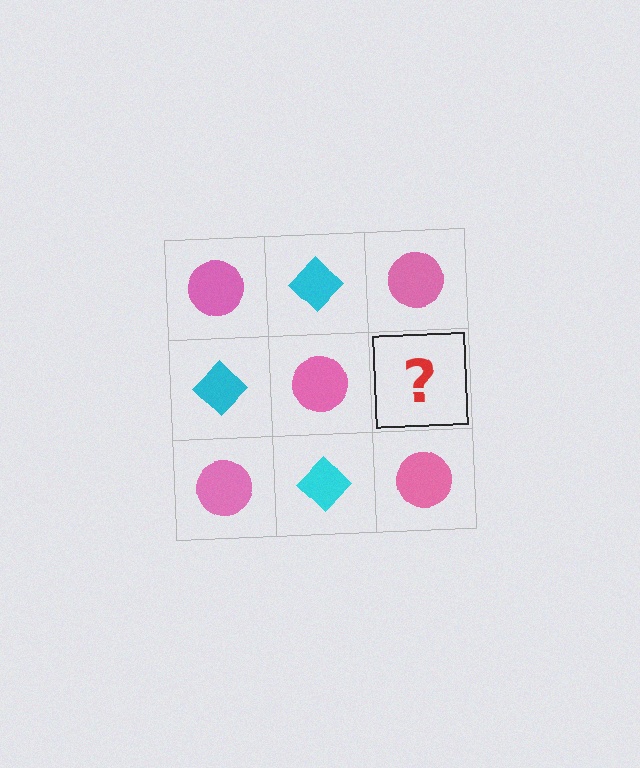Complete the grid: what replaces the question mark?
The question mark should be replaced with a cyan diamond.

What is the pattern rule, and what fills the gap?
The rule is that it alternates pink circle and cyan diamond in a checkerboard pattern. The gap should be filled with a cyan diamond.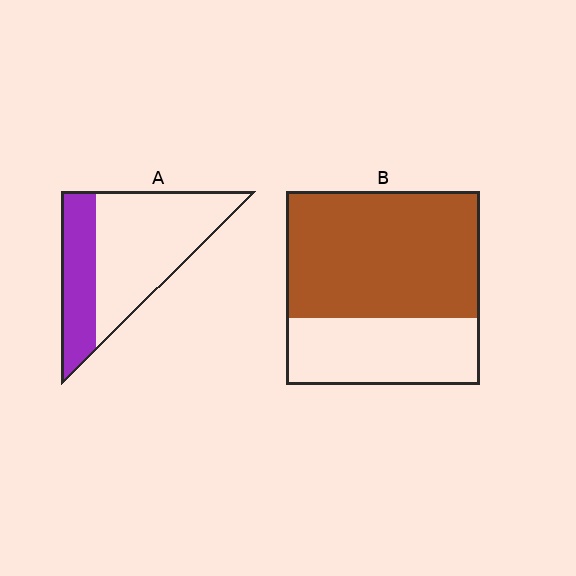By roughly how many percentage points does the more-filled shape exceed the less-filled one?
By roughly 35 percentage points (B over A).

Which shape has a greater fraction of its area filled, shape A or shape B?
Shape B.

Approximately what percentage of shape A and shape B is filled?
A is approximately 35% and B is approximately 65%.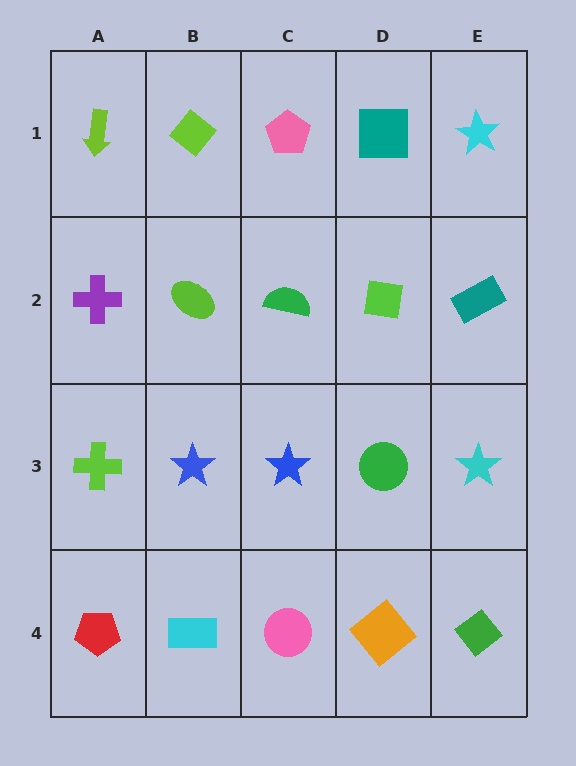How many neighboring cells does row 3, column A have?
3.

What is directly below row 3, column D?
An orange diamond.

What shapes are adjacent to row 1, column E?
A teal rectangle (row 2, column E), a teal square (row 1, column D).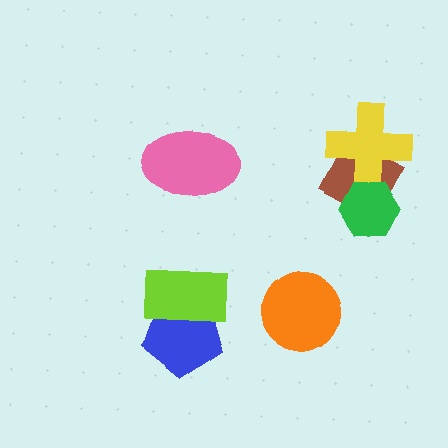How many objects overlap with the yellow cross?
2 objects overlap with the yellow cross.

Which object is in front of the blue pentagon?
The lime rectangle is in front of the blue pentagon.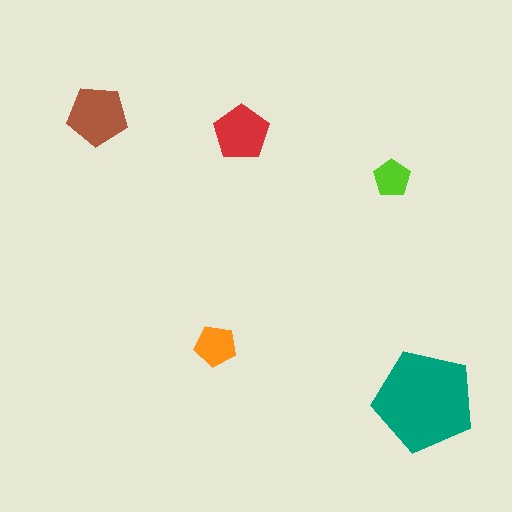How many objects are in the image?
There are 5 objects in the image.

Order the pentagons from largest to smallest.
the teal one, the brown one, the red one, the orange one, the lime one.